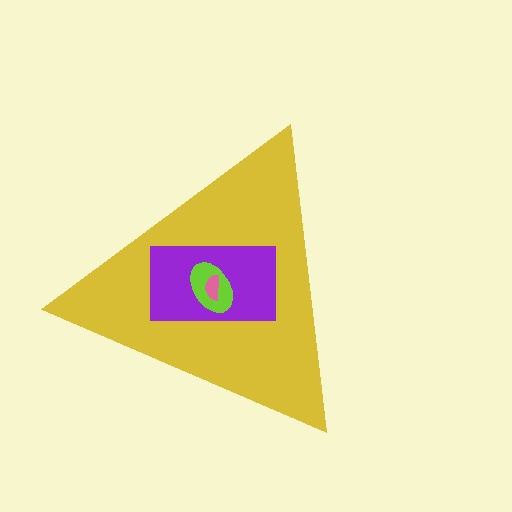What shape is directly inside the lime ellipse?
The pink semicircle.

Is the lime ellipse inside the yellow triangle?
Yes.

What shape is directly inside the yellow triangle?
The purple rectangle.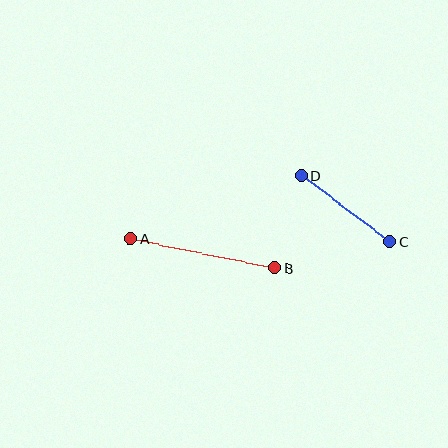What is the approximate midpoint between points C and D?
The midpoint is at approximately (345, 208) pixels.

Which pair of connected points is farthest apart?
Points A and B are farthest apart.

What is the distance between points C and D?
The distance is approximately 110 pixels.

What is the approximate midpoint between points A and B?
The midpoint is at approximately (202, 253) pixels.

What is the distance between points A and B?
The distance is approximately 147 pixels.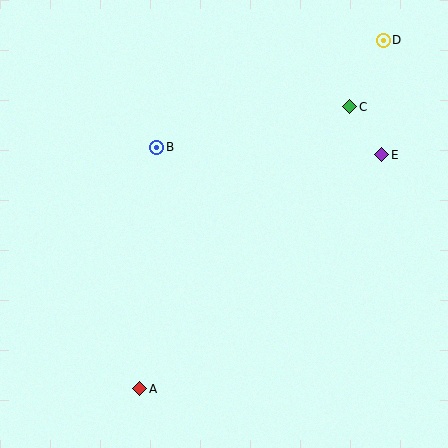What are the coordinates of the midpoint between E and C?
The midpoint between E and C is at (366, 131).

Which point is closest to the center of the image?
Point B at (157, 147) is closest to the center.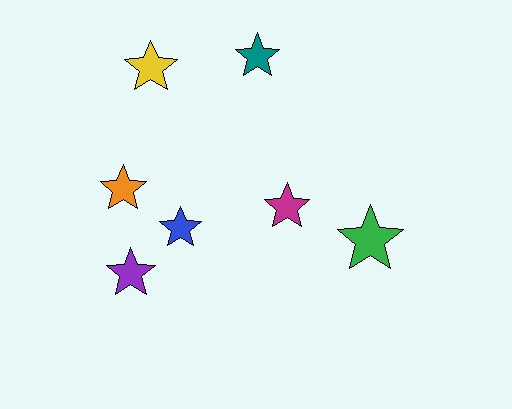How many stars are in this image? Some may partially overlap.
There are 7 stars.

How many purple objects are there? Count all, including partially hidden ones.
There is 1 purple object.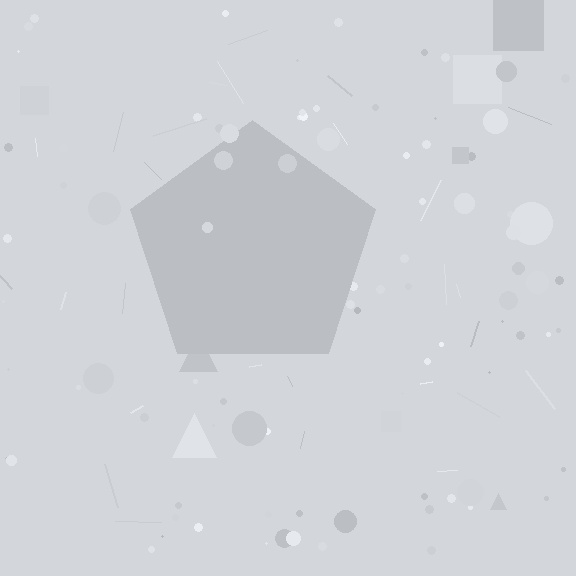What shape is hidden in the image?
A pentagon is hidden in the image.